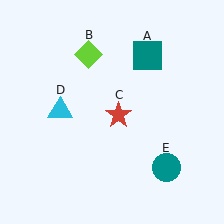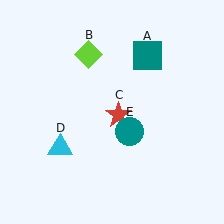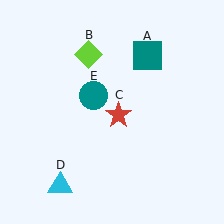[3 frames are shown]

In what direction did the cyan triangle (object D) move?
The cyan triangle (object D) moved down.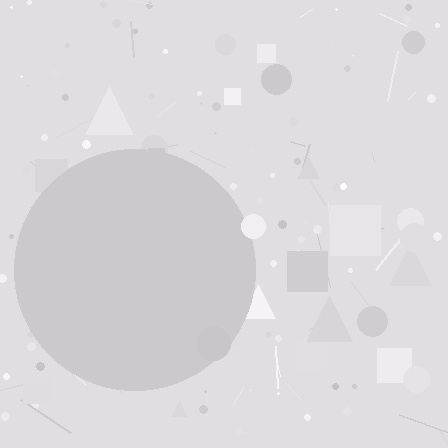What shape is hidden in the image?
A circle is hidden in the image.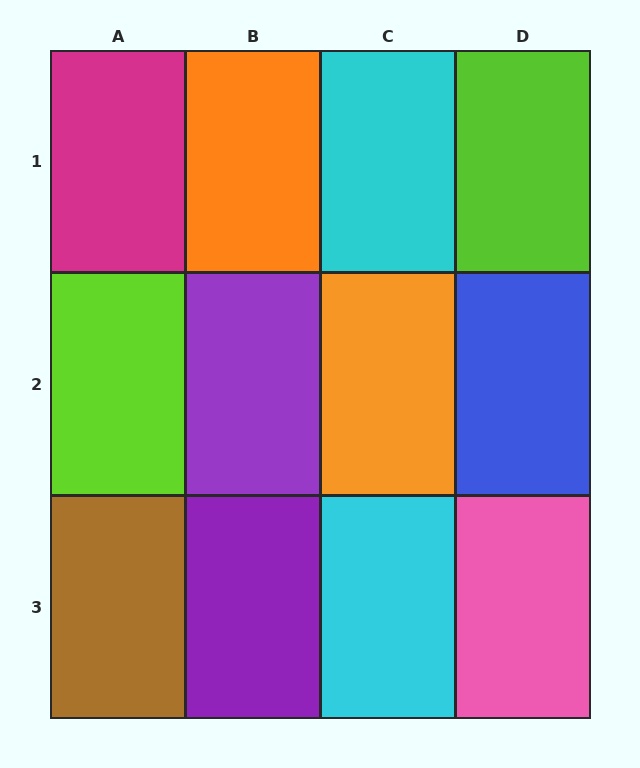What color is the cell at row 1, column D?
Lime.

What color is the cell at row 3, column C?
Cyan.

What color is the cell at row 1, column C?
Cyan.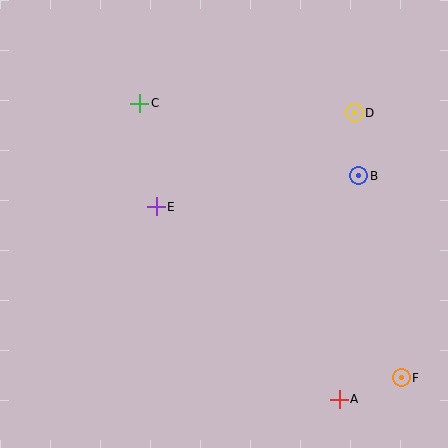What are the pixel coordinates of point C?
Point C is at (140, 103).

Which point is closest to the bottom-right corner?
Point F is closest to the bottom-right corner.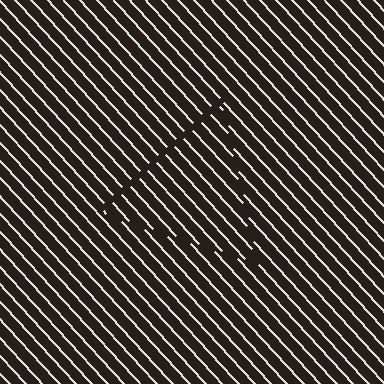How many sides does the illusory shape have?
3 sides — the line-ends trace a triangle.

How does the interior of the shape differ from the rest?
The interior of the shape contains the same grating, shifted by half a period — the contour is defined by the phase discontinuity where line-ends from the inner and outer gratings abut.